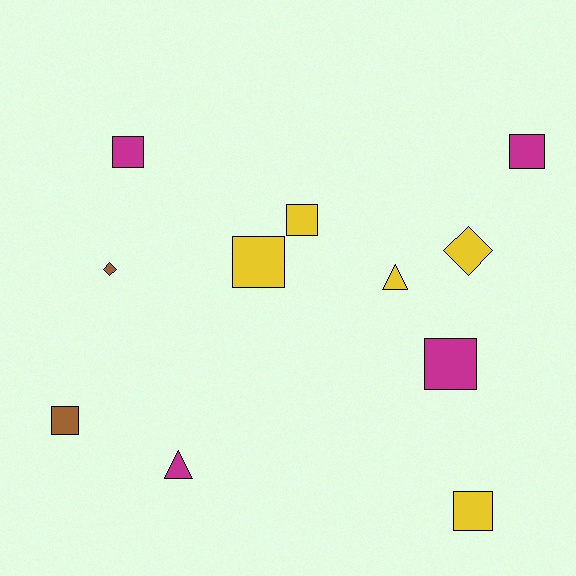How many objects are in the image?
There are 11 objects.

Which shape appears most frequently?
Square, with 7 objects.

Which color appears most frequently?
Yellow, with 5 objects.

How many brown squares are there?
There is 1 brown square.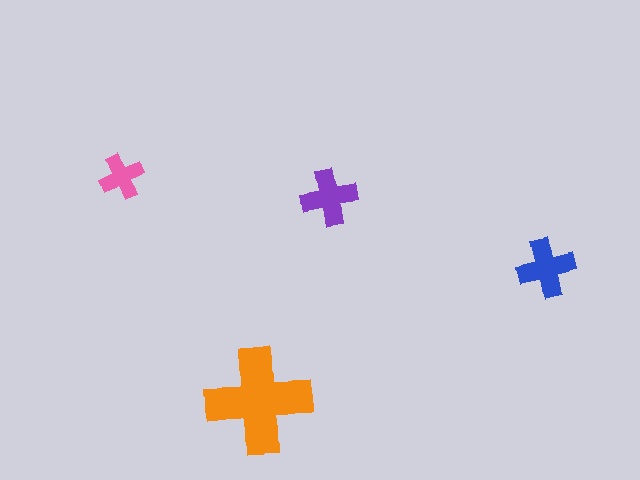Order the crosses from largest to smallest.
the orange one, the blue one, the purple one, the pink one.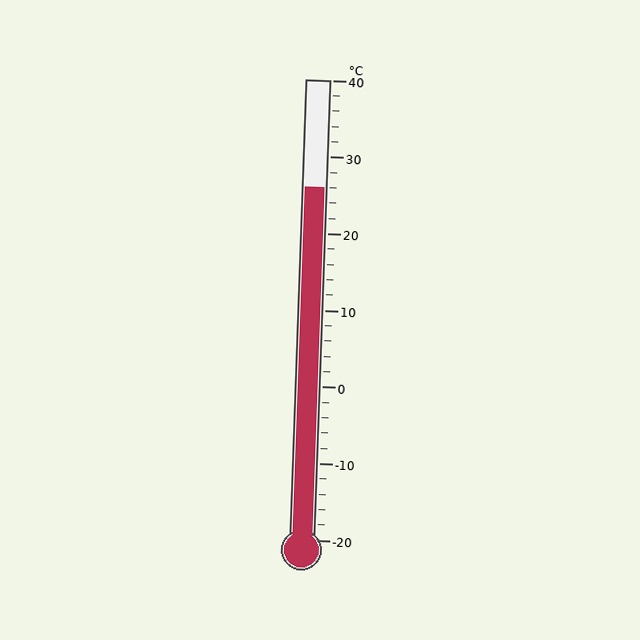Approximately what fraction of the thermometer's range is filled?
The thermometer is filled to approximately 75% of its range.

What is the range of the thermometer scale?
The thermometer scale ranges from -20°C to 40°C.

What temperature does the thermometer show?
The thermometer shows approximately 26°C.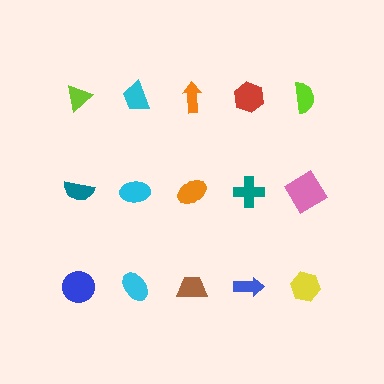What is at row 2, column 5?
A pink diamond.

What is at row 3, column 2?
A cyan ellipse.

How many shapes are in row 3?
5 shapes.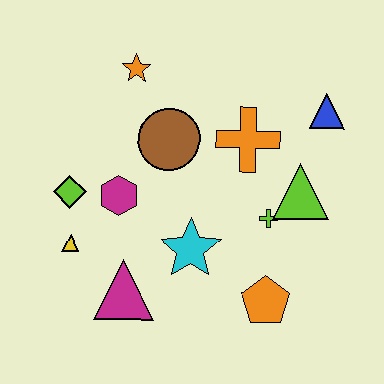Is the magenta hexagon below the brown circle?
Yes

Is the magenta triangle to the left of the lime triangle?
Yes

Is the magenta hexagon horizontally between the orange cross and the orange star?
No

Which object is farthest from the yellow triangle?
The blue triangle is farthest from the yellow triangle.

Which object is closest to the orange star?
The brown circle is closest to the orange star.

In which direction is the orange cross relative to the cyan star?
The orange cross is above the cyan star.